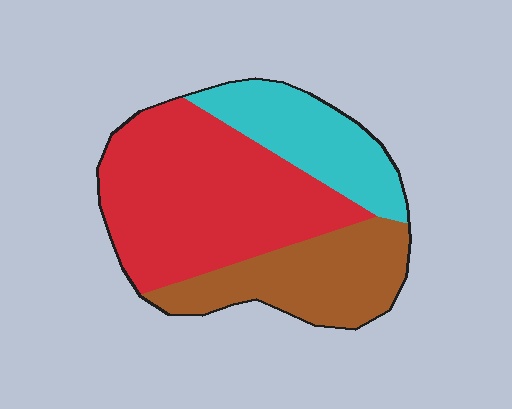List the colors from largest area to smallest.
From largest to smallest: red, brown, cyan.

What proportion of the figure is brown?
Brown covers around 25% of the figure.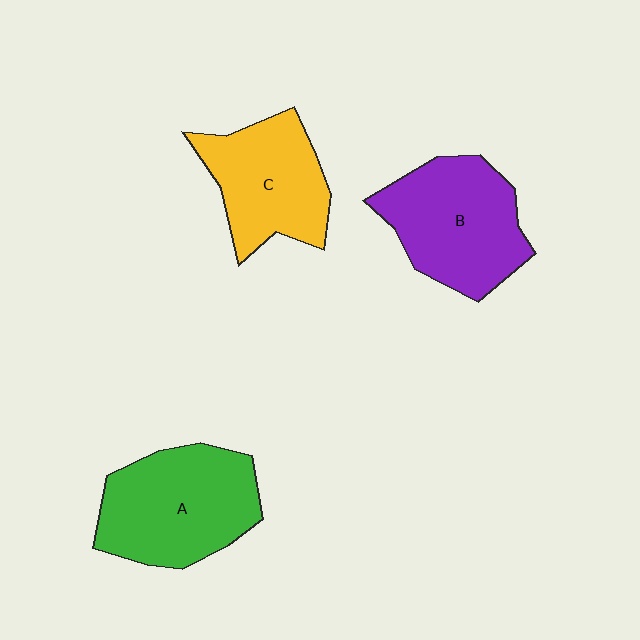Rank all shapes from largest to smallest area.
From largest to smallest: A (green), B (purple), C (yellow).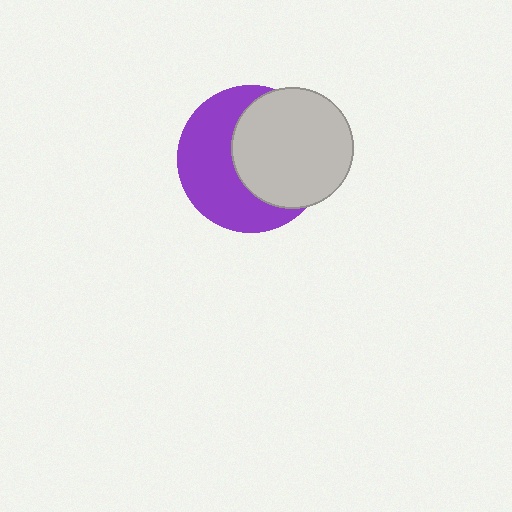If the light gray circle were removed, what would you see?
You would see the complete purple circle.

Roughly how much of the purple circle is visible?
About half of it is visible (roughly 51%).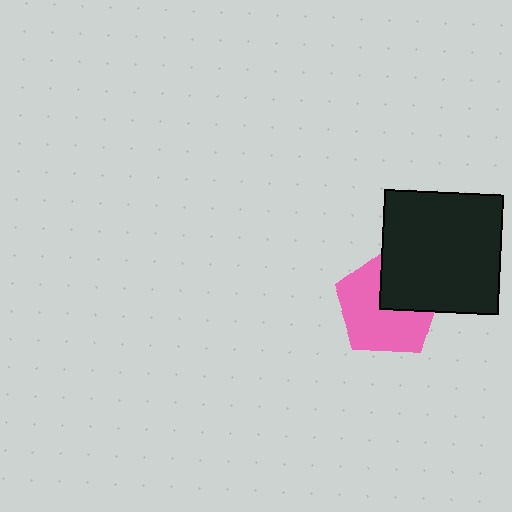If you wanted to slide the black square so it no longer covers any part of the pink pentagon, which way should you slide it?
Slide it toward the upper-right — that is the most direct way to separate the two shapes.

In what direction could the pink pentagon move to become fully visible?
The pink pentagon could move toward the lower-left. That would shift it out from behind the black square entirely.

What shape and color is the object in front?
The object in front is a black square.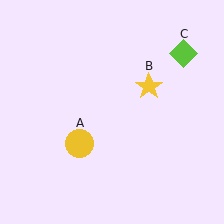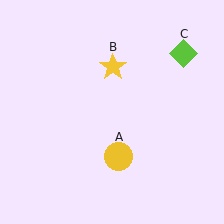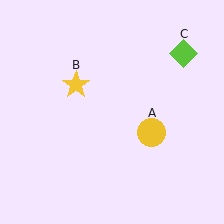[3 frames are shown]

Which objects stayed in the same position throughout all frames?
Lime diamond (object C) remained stationary.